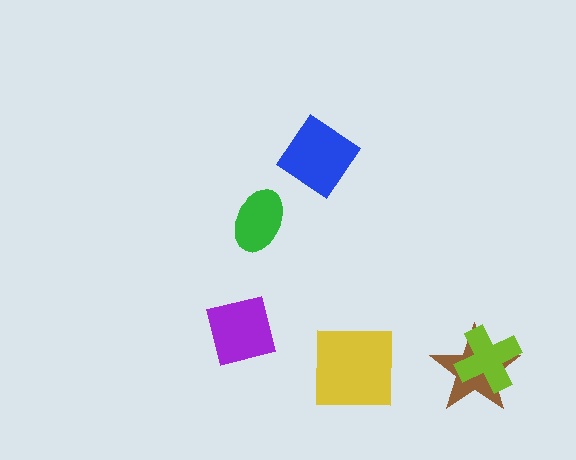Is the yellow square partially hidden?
No, no other shape covers it.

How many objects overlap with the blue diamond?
0 objects overlap with the blue diamond.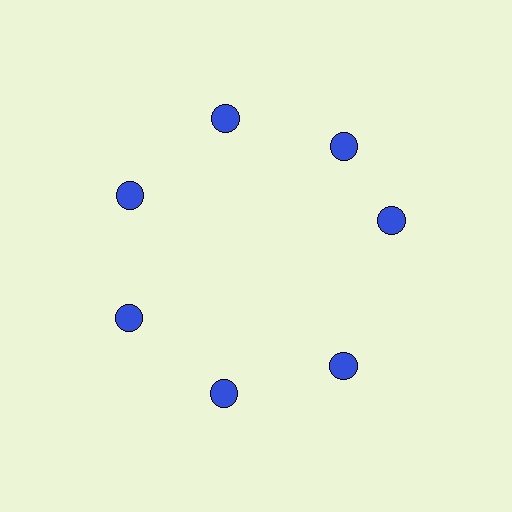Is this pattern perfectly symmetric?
No. The 7 blue circles are arranged in a ring, but one element near the 3 o'clock position is rotated out of alignment along the ring, breaking the 7-fold rotational symmetry.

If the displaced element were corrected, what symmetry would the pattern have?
It would have 7-fold rotational symmetry — the pattern would map onto itself every 51 degrees.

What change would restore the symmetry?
The symmetry would be restored by rotating it back into even spacing with its neighbors so that all 7 circles sit at equal angles and equal distance from the center.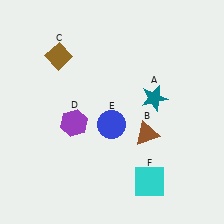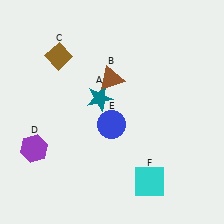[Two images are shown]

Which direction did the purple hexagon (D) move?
The purple hexagon (D) moved left.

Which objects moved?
The objects that moved are: the teal star (A), the brown triangle (B), the purple hexagon (D).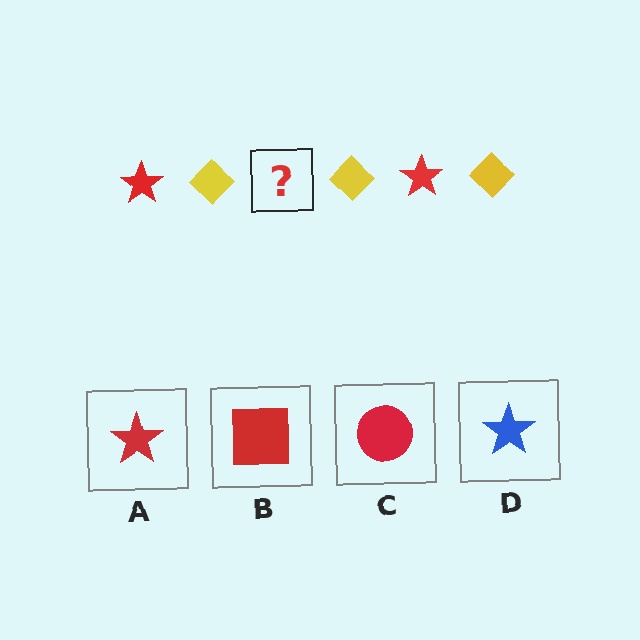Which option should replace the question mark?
Option A.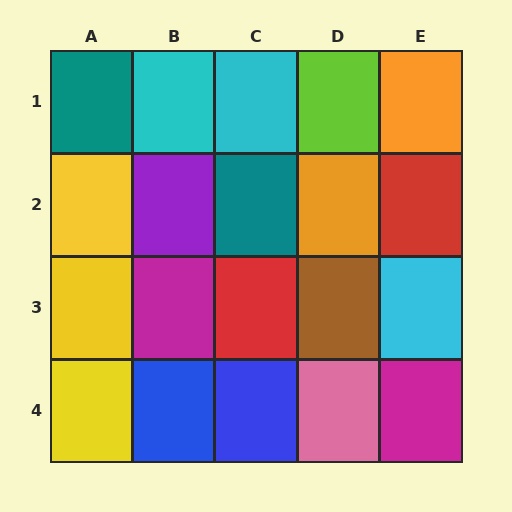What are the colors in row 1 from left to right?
Teal, cyan, cyan, lime, orange.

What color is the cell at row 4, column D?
Pink.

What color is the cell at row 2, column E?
Red.